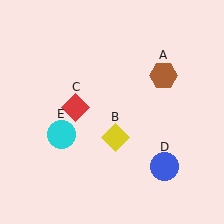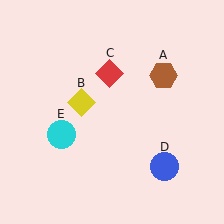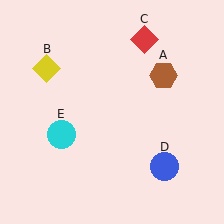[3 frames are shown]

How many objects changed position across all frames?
2 objects changed position: yellow diamond (object B), red diamond (object C).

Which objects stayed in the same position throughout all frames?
Brown hexagon (object A) and blue circle (object D) and cyan circle (object E) remained stationary.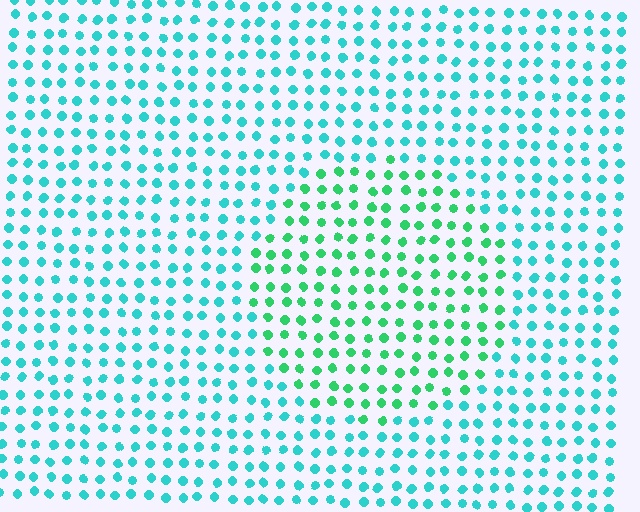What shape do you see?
I see a circle.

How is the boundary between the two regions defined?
The boundary is defined purely by a slight shift in hue (about 37 degrees). Spacing, size, and orientation are identical on both sides.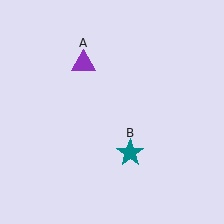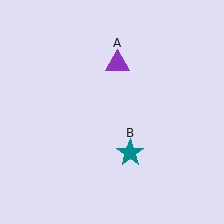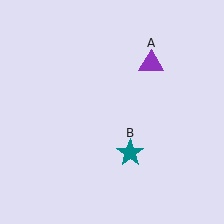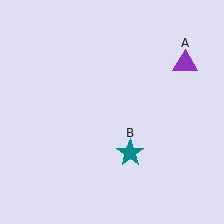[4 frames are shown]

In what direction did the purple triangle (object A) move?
The purple triangle (object A) moved right.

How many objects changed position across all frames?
1 object changed position: purple triangle (object A).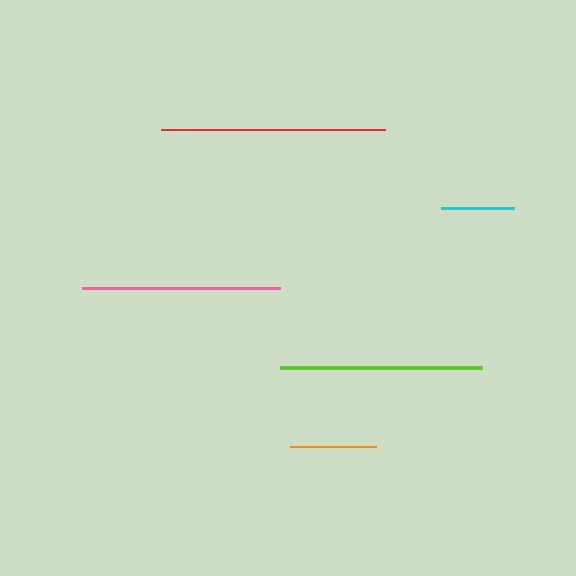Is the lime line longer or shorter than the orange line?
The lime line is longer than the orange line.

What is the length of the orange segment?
The orange segment is approximately 86 pixels long.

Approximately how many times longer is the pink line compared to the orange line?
The pink line is approximately 2.3 times the length of the orange line.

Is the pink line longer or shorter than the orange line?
The pink line is longer than the orange line.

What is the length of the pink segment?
The pink segment is approximately 198 pixels long.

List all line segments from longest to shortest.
From longest to shortest: red, lime, pink, orange, cyan.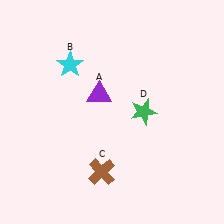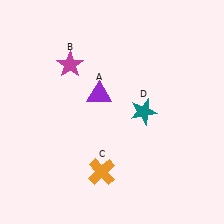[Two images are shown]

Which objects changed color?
B changed from cyan to magenta. C changed from brown to orange. D changed from green to teal.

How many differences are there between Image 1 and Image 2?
There are 3 differences between the two images.